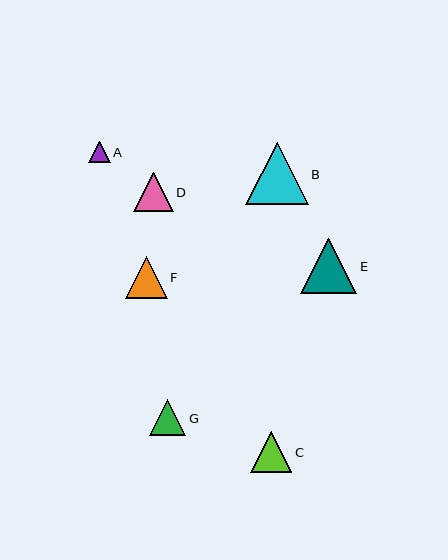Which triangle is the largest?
Triangle B is the largest with a size of approximately 63 pixels.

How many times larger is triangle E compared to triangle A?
Triangle E is approximately 2.6 times the size of triangle A.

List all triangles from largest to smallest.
From largest to smallest: B, E, F, C, D, G, A.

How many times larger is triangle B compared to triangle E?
Triangle B is approximately 1.1 times the size of triangle E.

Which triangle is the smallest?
Triangle A is the smallest with a size of approximately 22 pixels.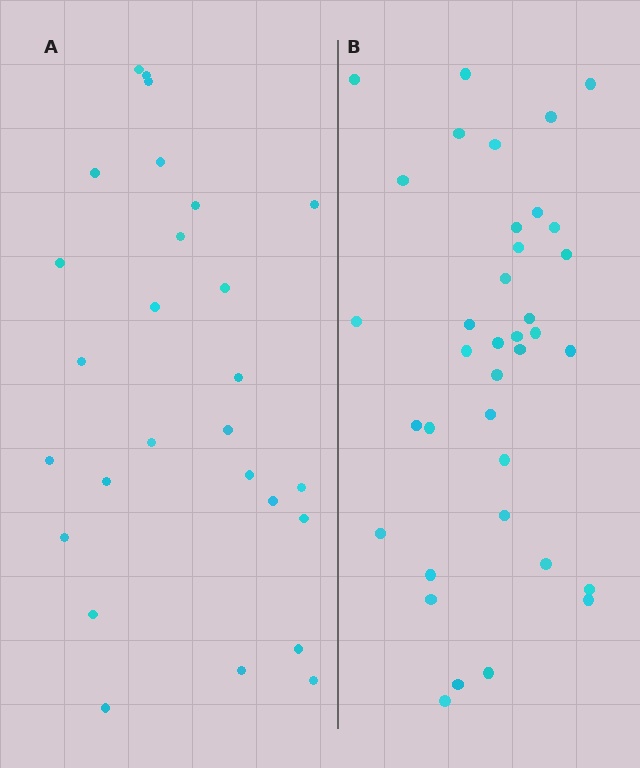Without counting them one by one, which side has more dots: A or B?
Region B (the right region) has more dots.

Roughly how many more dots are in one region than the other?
Region B has roughly 10 or so more dots than region A.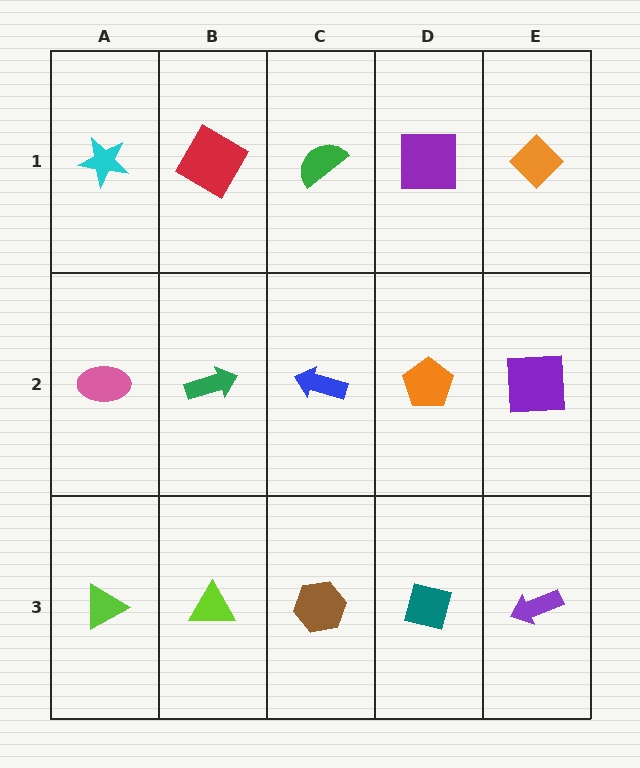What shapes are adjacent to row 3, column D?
An orange pentagon (row 2, column D), a brown hexagon (row 3, column C), a purple arrow (row 3, column E).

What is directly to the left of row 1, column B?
A cyan star.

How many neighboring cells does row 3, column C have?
3.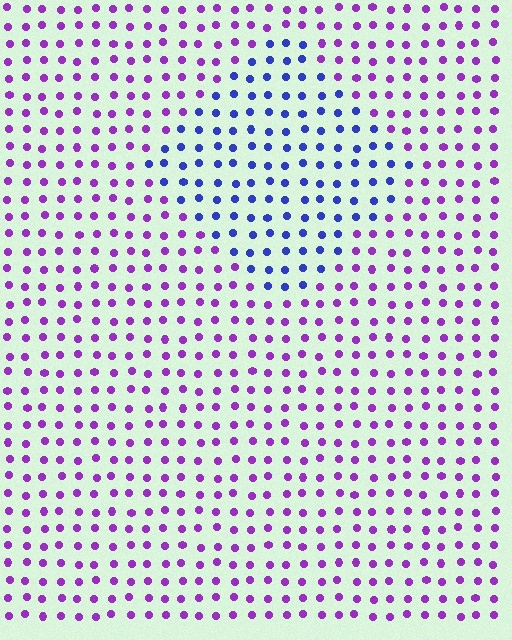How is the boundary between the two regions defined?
The boundary is defined purely by a slight shift in hue (about 50 degrees). Spacing, size, and orientation are identical on both sides.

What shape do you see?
I see a diamond.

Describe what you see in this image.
The image is filled with small purple elements in a uniform arrangement. A diamond-shaped region is visible where the elements are tinted to a slightly different hue, forming a subtle color boundary.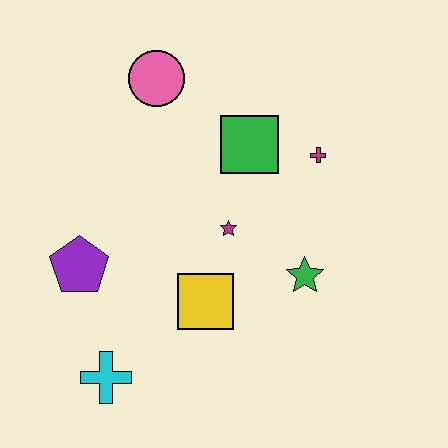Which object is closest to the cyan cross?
The purple pentagon is closest to the cyan cross.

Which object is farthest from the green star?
The pink circle is farthest from the green star.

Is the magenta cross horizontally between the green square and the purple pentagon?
No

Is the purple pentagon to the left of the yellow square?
Yes